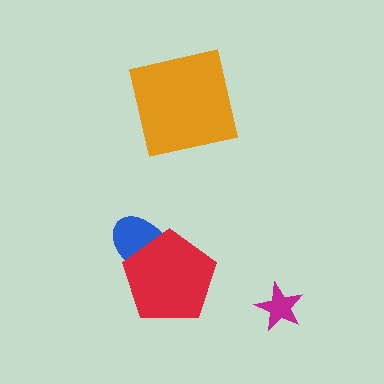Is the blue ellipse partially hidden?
Yes, it is partially covered by another shape.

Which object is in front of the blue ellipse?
The red pentagon is in front of the blue ellipse.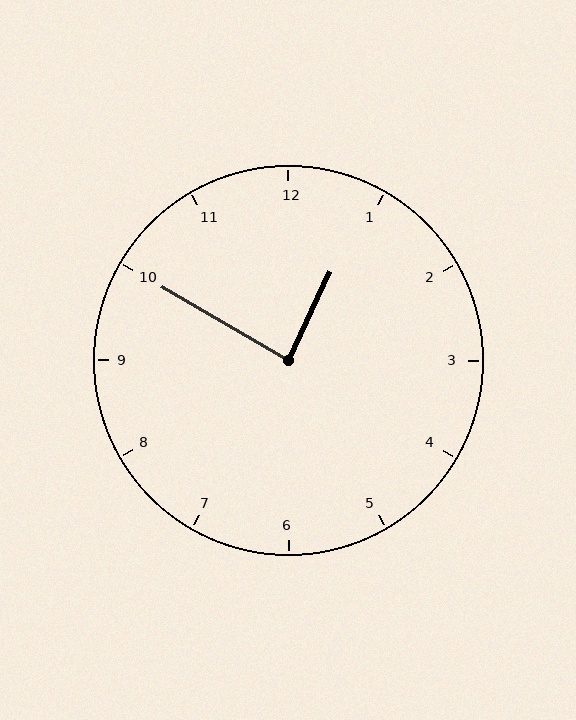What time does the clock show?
12:50.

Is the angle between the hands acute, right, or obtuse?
It is right.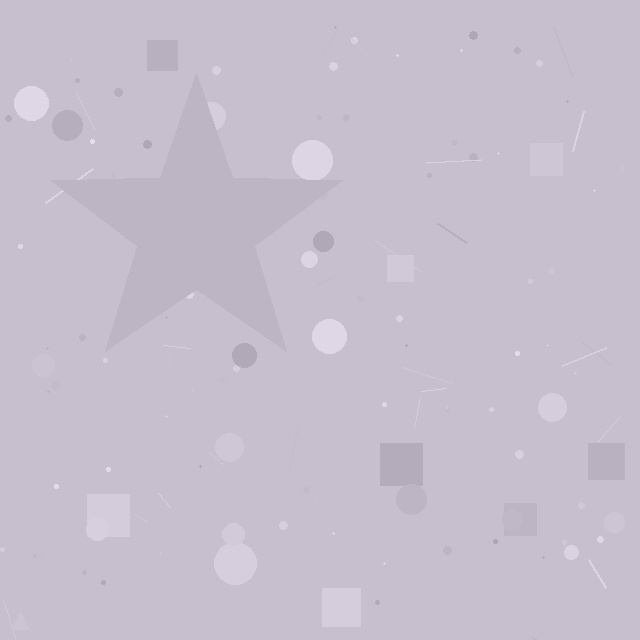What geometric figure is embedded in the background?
A star is embedded in the background.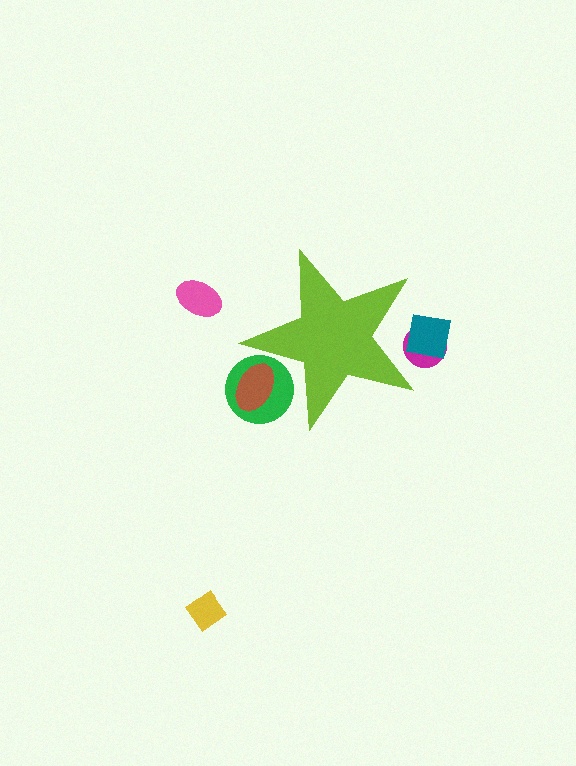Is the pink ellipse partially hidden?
No, the pink ellipse is fully visible.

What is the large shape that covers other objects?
A lime star.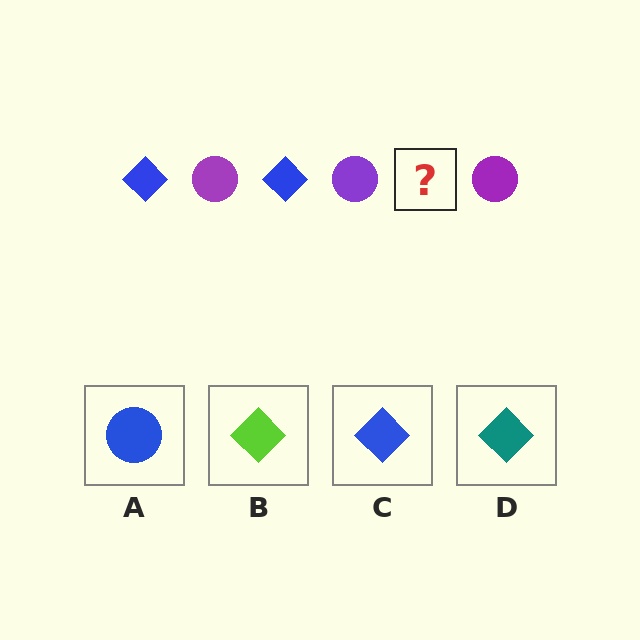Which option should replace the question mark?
Option C.